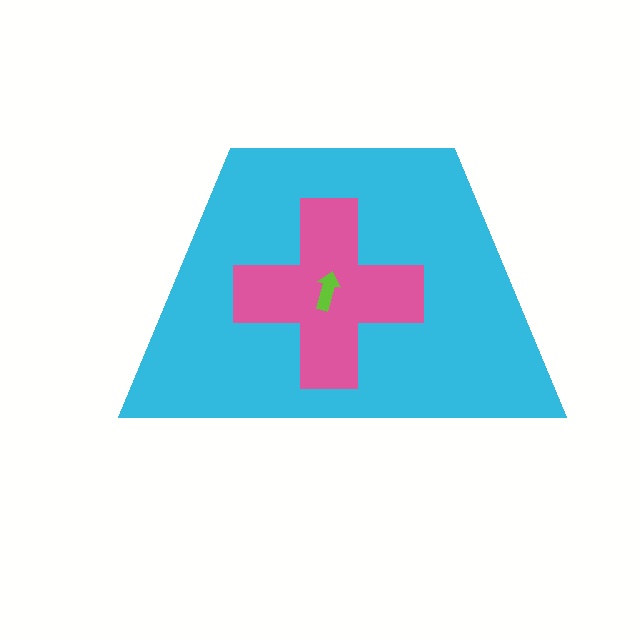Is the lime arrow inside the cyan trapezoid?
Yes.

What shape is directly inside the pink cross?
The lime arrow.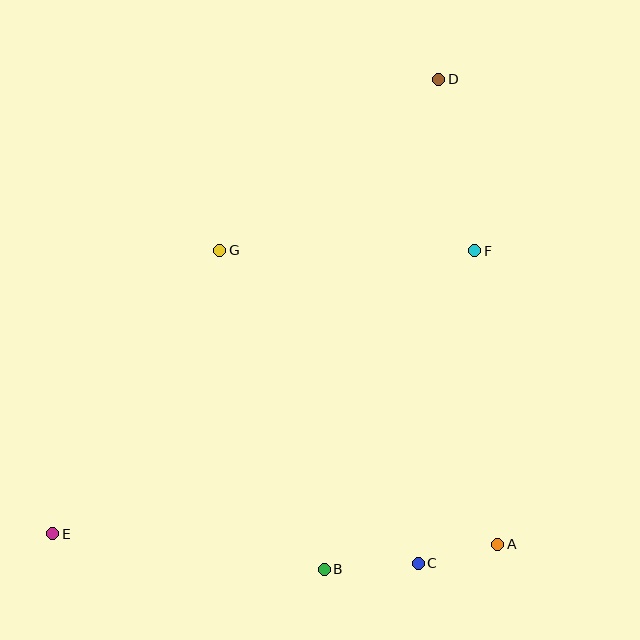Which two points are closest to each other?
Points A and C are closest to each other.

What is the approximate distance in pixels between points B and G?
The distance between B and G is approximately 336 pixels.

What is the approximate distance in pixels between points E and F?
The distance between E and F is approximately 508 pixels.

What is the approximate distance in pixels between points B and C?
The distance between B and C is approximately 94 pixels.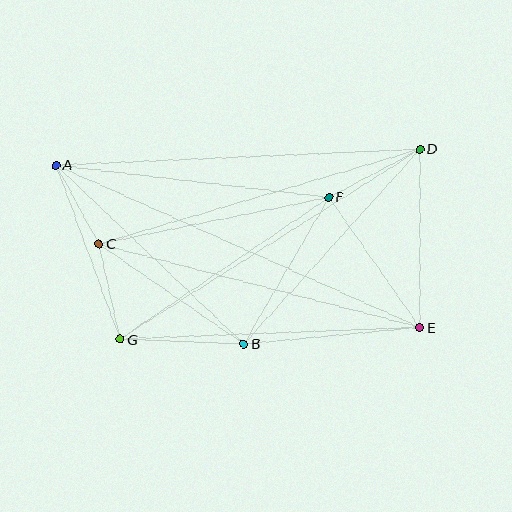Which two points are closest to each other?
Points A and C are closest to each other.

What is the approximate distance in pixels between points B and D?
The distance between B and D is approximately 263 pixels.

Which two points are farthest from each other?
Points A and E are farthest from each other.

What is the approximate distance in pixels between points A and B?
The distance between A and B is approximately 260 pixels.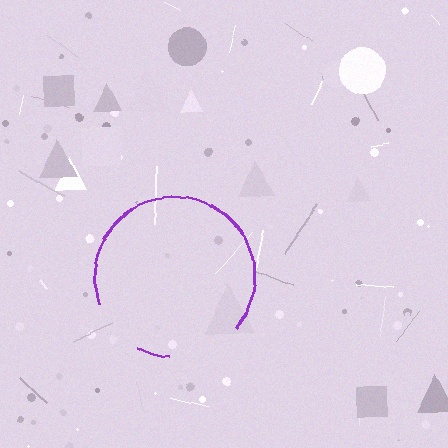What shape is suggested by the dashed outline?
The dashed outline suggests a circle.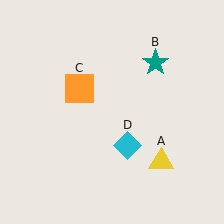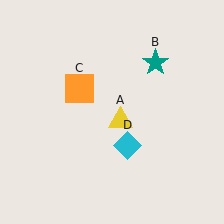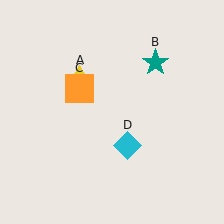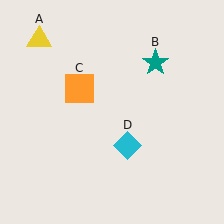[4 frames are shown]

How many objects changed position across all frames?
1 object changed position: yellow triangle (object A).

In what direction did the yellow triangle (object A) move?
The yellow triangle (object A) moved up and to the left.